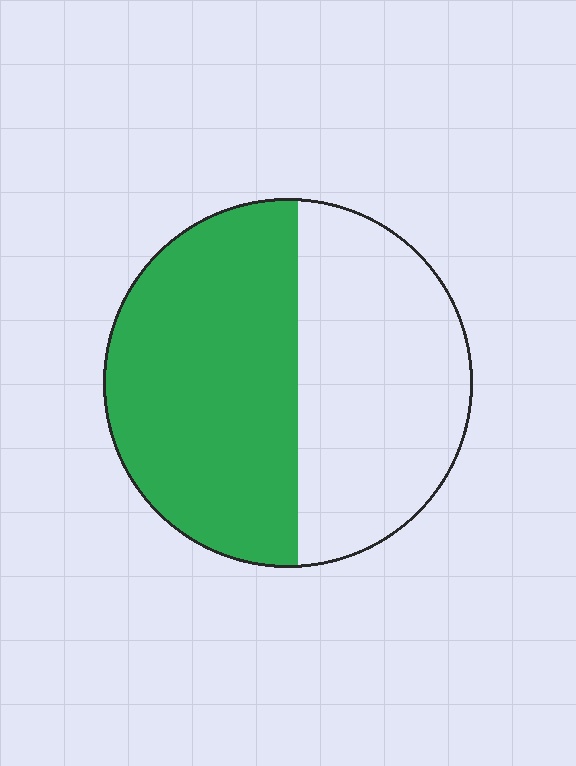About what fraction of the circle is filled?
About one half (1/2).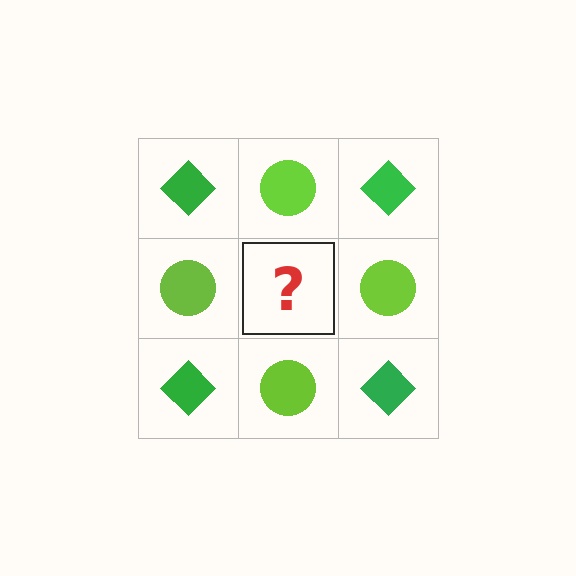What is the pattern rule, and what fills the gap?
The rule is that it alternates green diamond and lime circle in a checkerboard pattern. The gap should be filled with a green diamond.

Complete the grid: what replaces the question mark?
The question mark should be replaced with a green diamond.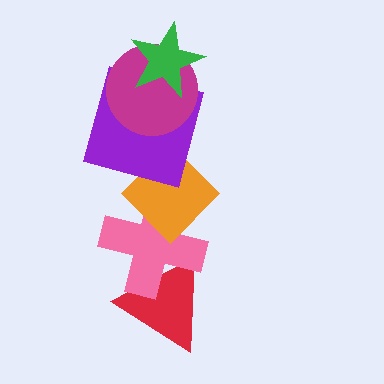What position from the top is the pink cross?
The pink cross is 5th from the top.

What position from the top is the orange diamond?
The orange diamond is 4th from the top.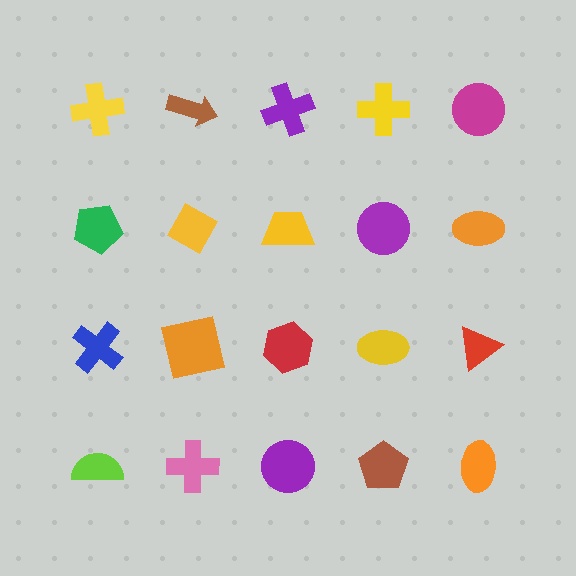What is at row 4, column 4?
A brown pentagon.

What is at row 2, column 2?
A yellow diamond.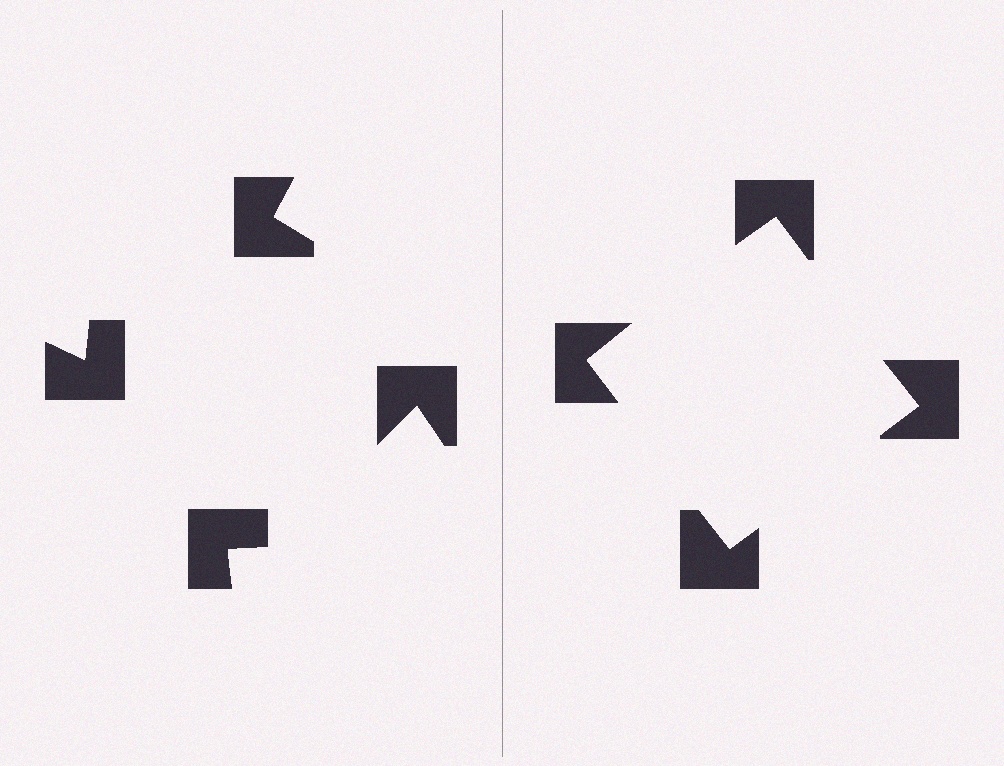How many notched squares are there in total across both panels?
8 — 4 on each side.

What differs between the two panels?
The notched squares are positioned identically on both sides; only the wedge orientations differ. On the right they align to a square; on the left they are misaligned.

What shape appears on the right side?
An illusory square.